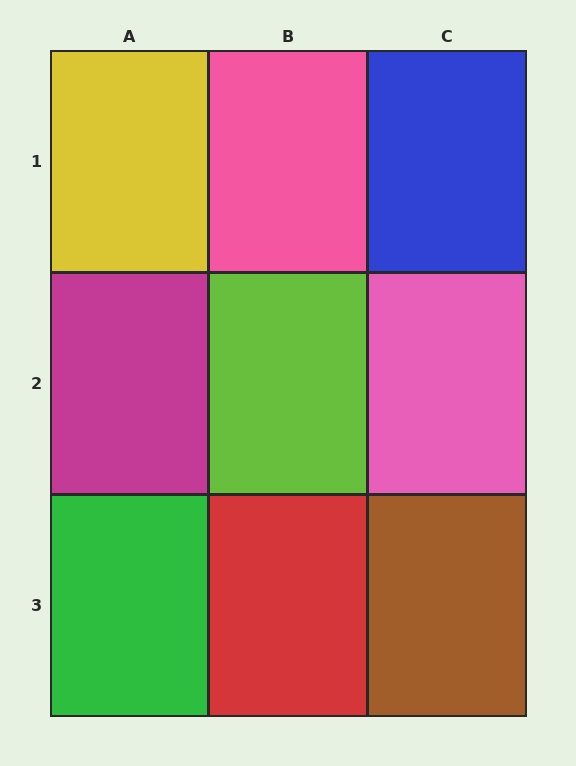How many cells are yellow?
1 cell is yellow.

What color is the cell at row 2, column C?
Pink.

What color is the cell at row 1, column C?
Blue.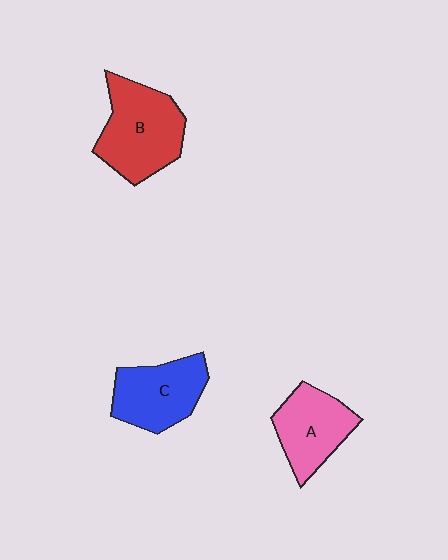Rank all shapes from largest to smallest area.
From largest to smallest: B (red), C (blue), A (pink).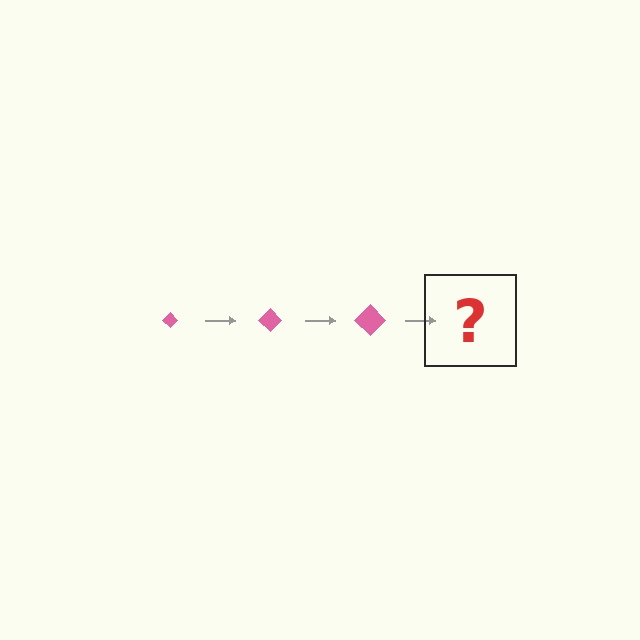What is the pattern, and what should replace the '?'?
The pattern is that the diamond gets progressively larger each step. The '?' should be a pink diamond, larger than the previous one.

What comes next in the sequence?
The next element should be a pink diamond, larger than the previous one.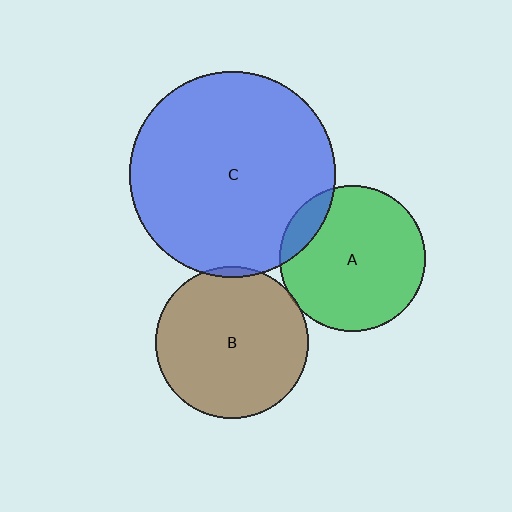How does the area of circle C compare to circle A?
Approximately 2.0 times.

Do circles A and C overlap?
Yes.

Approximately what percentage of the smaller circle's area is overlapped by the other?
Approximately 10%.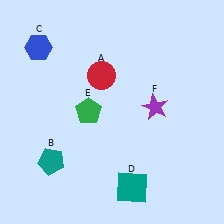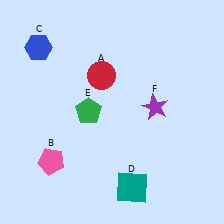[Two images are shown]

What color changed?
The pentagon (B) changed from teal in Image 1 to pink in Image 2.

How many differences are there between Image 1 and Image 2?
There is 1 difference between the two images.